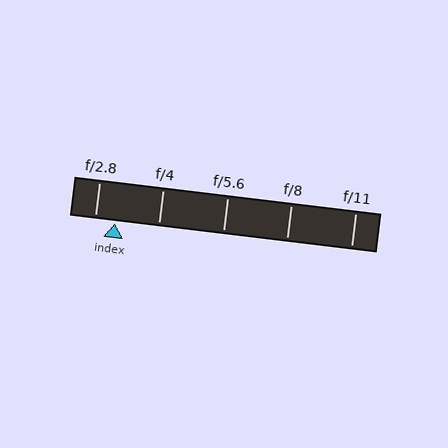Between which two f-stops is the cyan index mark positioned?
The index mark is between f/2.8 and f/4.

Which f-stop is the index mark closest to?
The index mark is closest to f/2.8.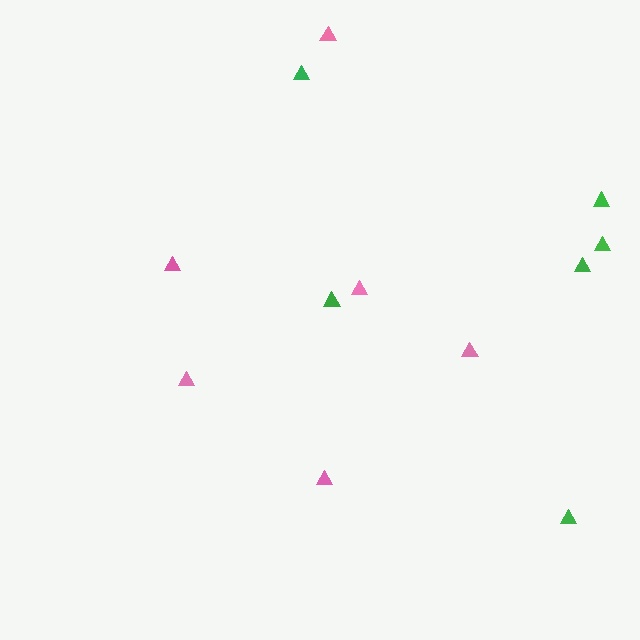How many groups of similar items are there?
There are 2 groups: one group of pink triangles (6) and one group of green triangles (6).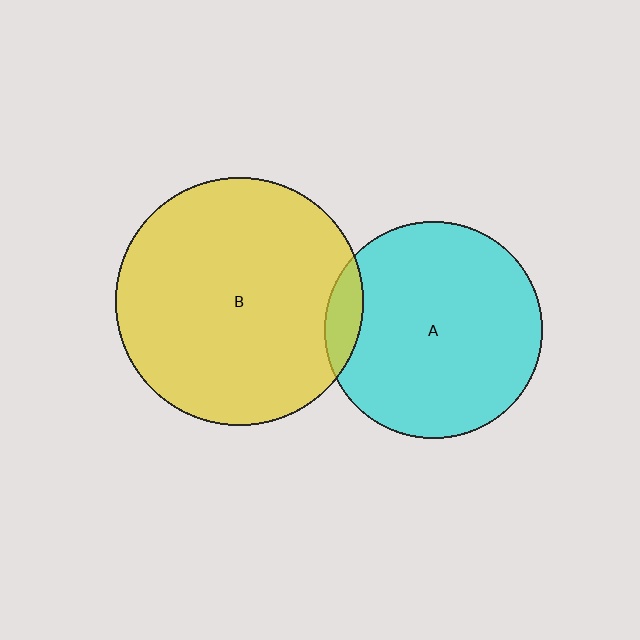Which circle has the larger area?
Circle B (yellow).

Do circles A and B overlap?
Yes.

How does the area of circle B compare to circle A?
Approximately 1.3 times.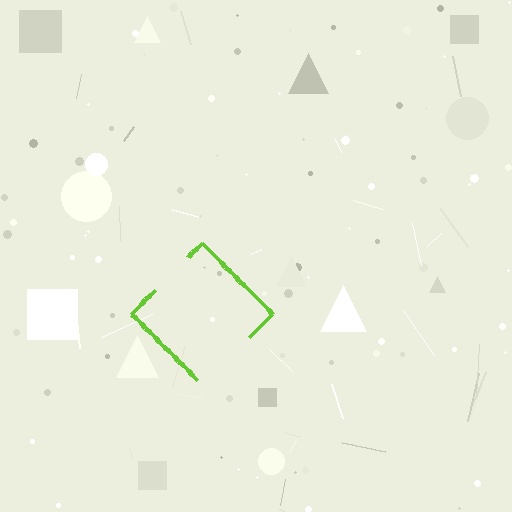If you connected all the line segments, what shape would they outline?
They would outline a diamond.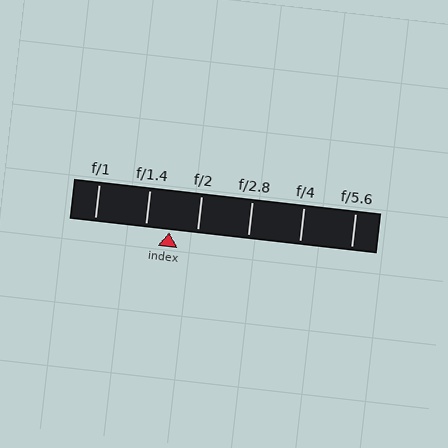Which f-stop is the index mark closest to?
The index mark is closest to f/1.4.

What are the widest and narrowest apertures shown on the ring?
The widest aperture shown is f/1 and the narrowest is f/5.6.